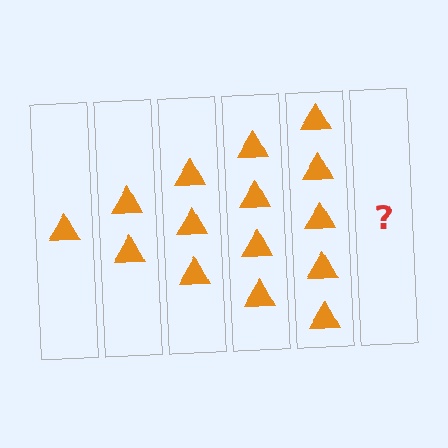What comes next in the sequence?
The next element should be 6 triangles.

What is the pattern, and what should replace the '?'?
The pattern is that each step adds one more triangle. The '?' should be 6 triangles.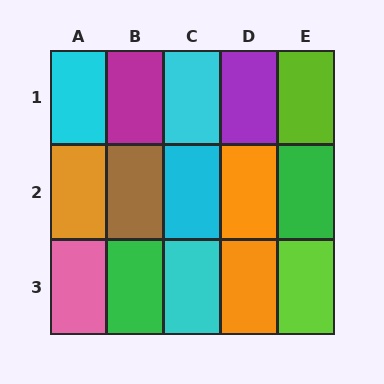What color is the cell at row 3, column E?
Lime.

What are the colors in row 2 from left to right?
Orange, brown, cyan, orange, green.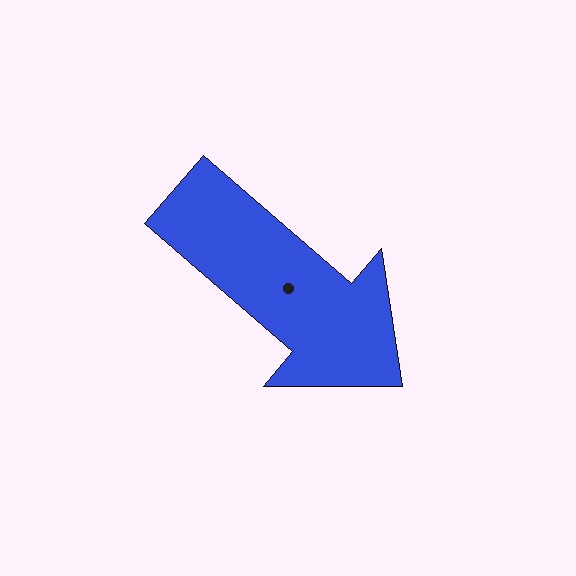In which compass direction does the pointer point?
Southeast.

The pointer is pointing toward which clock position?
Roughly 4 o'clock.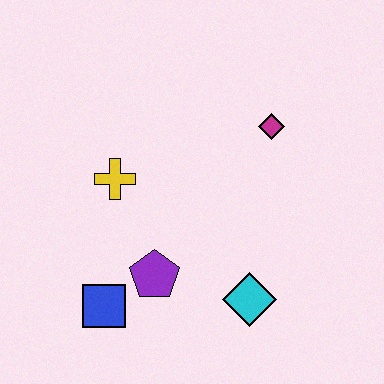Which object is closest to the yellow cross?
The purple pentagon is closest to the yellow cross.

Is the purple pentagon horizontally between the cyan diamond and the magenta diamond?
No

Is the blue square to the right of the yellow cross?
No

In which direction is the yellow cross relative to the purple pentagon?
The yellow cross is above the purple pentagon.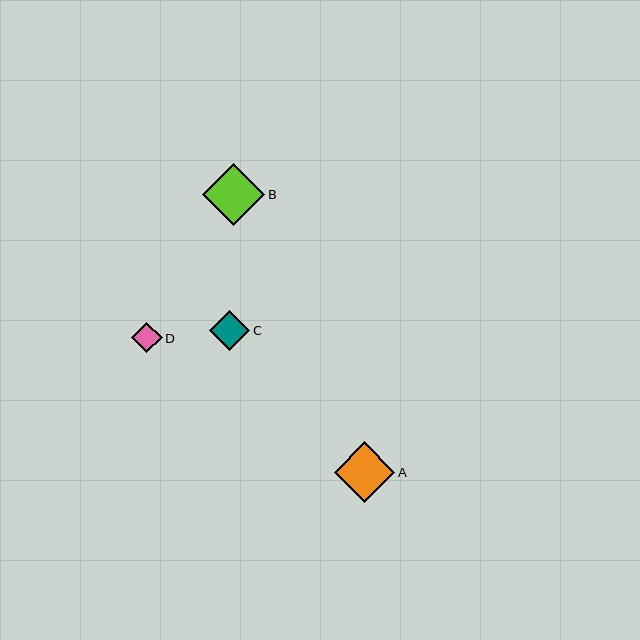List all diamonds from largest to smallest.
From largest to smallest: B, A, C, D.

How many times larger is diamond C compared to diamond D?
Diamond C is approximately 1.3 times the size of diamond D.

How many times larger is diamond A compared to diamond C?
Diamond A is approximately 1.5 times the size of diamond C.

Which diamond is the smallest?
Diamond D is the smallest with a size of approximately 30 pixels.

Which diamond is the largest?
Diamond B is the largest with a size of approximately 63 pixels.